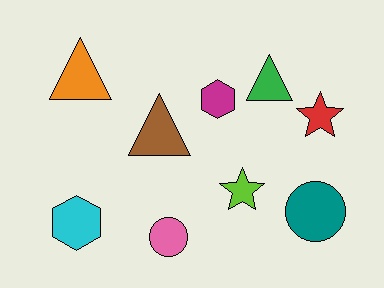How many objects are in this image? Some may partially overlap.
There are 9 objects.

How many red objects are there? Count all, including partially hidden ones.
There is 1 red object.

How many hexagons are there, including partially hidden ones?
There are 2 hexagons.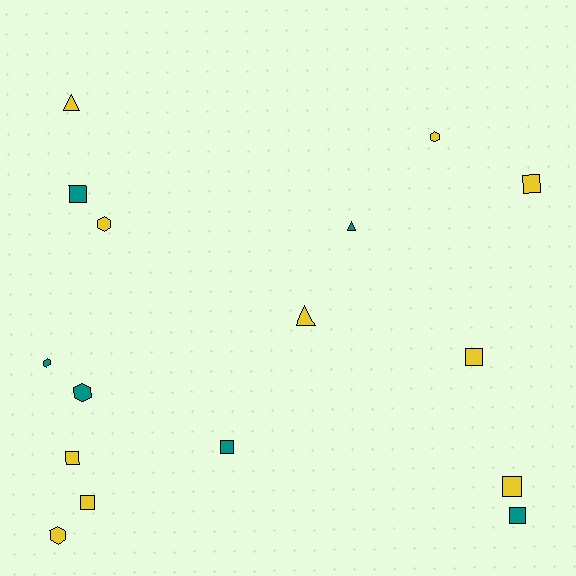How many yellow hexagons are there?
There are 3 yellow hexagons.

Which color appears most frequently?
Yellow, with 10 objects.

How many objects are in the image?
There are 16 objects.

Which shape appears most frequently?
Square, with 8 objects.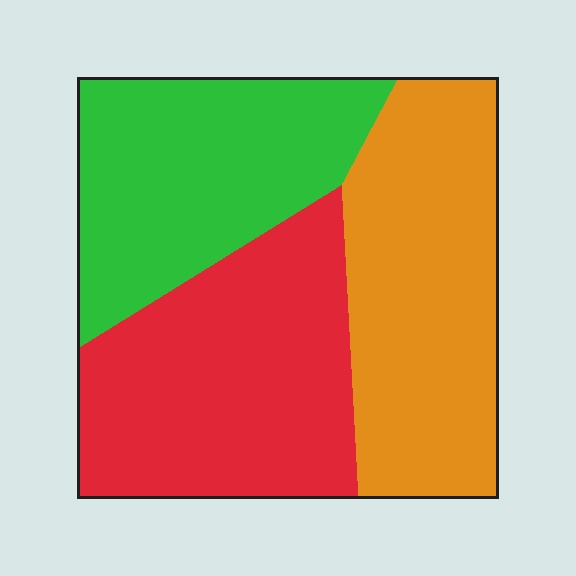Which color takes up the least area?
Green, at roughly 30%.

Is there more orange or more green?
Orange.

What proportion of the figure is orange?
Orange takes up about one third (1/3) of the figure.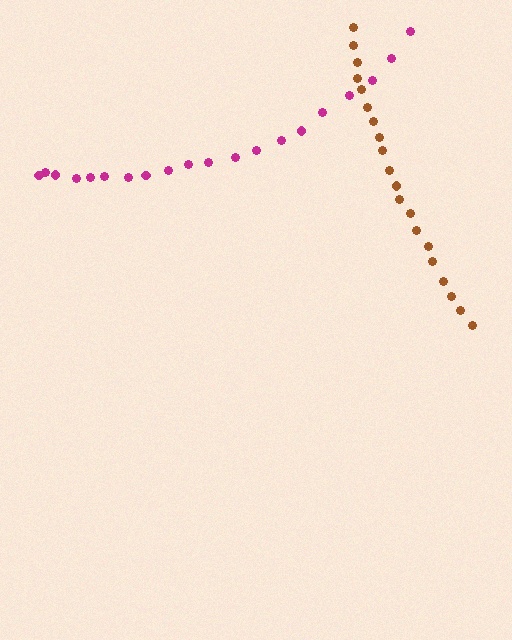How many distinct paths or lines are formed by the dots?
There are 2 distinct paths.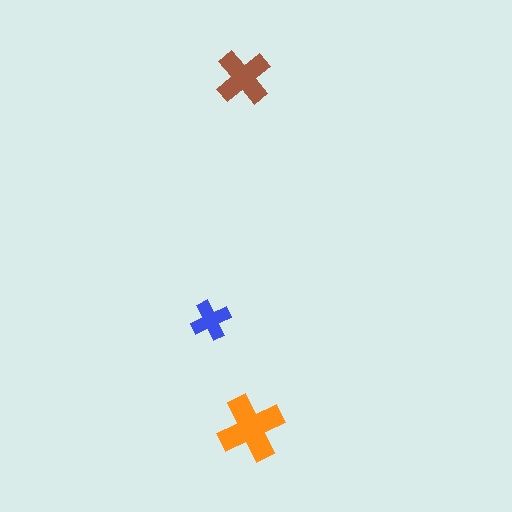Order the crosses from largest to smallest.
the orange one, the brown one, the blue one.